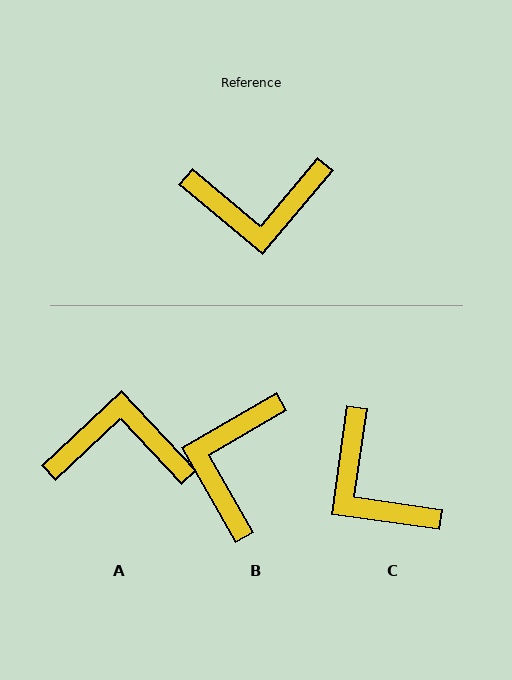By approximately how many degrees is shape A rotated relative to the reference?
Approximately 173 degrees counter-clockwise.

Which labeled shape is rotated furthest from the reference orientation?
A, about 173 degrees away.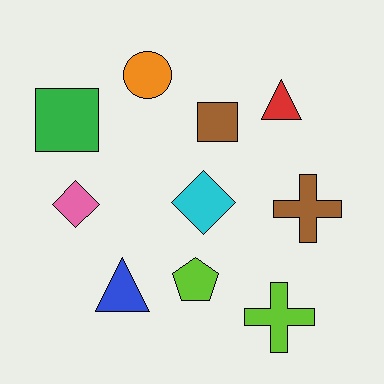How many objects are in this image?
There are 10 objects.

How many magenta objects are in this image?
There are no magenta objects.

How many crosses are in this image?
There are 2 crosses.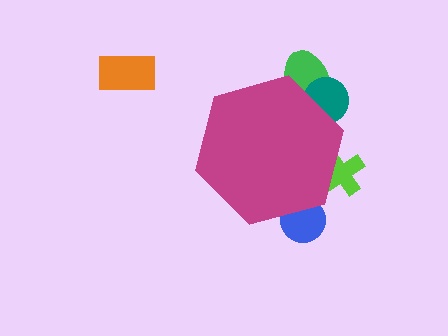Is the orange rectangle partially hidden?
No, the orange rectangle is fully visible.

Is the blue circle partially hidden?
Yes, the blue circle is partially hidden behind the magenta hexagon.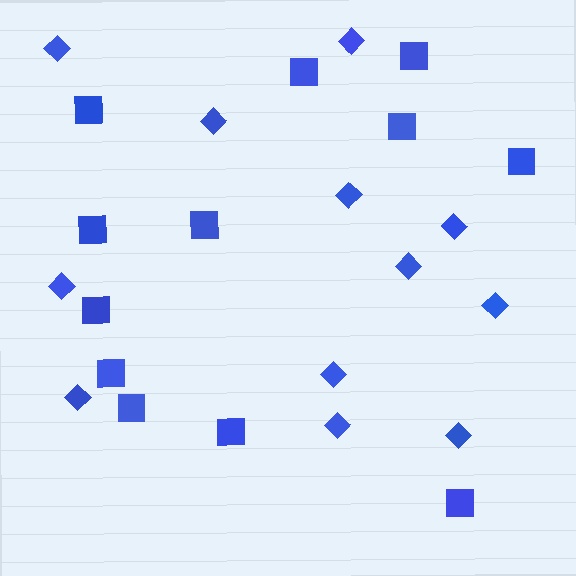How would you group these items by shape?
There are 2 groups: one group of diamonds (12) and one group of squares (12).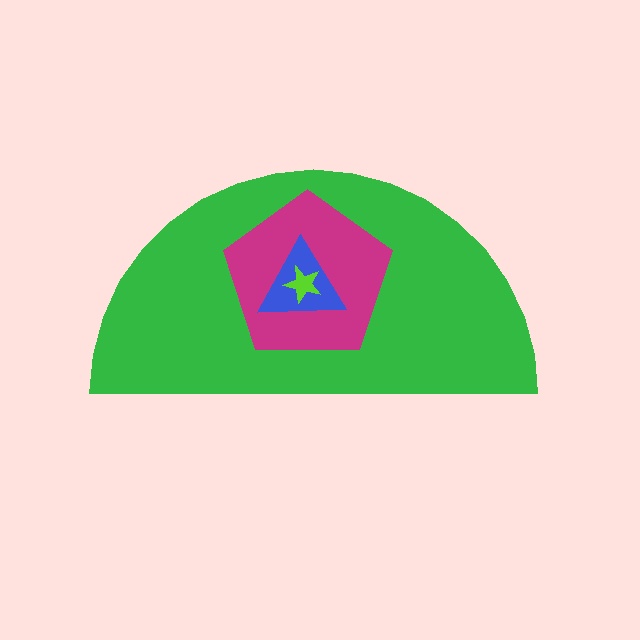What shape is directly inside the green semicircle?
The magenta pentagon.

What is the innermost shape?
The lime star.